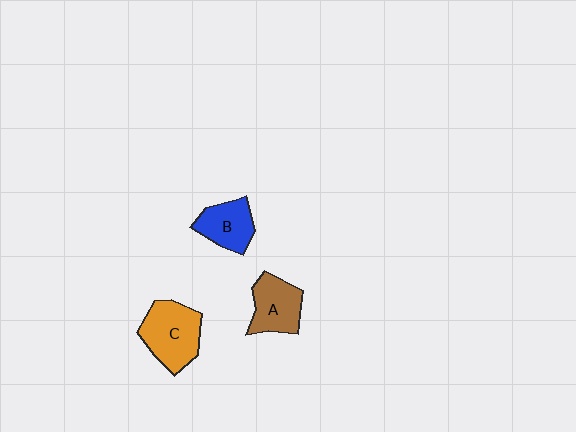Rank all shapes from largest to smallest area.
From largest to smallest: C (orange), A (brown), B (blue).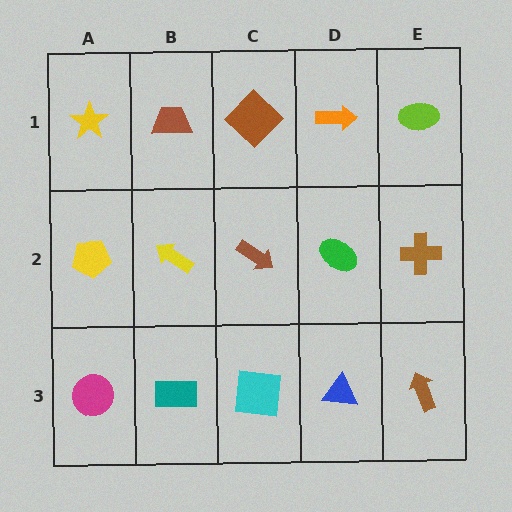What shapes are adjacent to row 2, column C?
A brown diamond (row 1, column C), a cyan square (row 3, column C), a yellow arrow (row 2, column B), a green ellipse (row 2, column D).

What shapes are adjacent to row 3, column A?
A yellow pentagon (row 2, column A), a teal rectangle (row 3, column B).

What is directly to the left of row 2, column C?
A yellow arrow.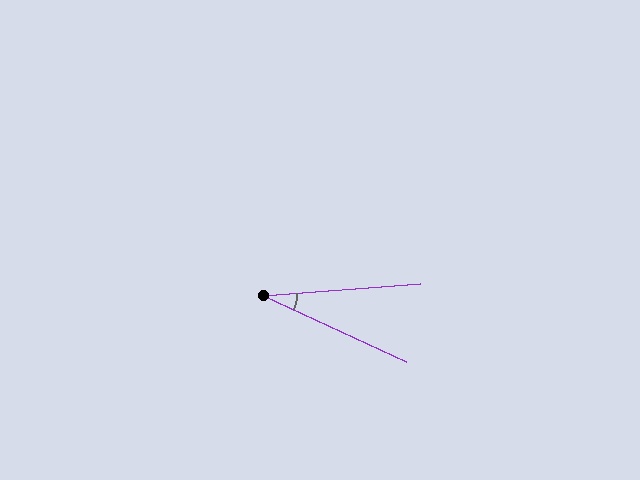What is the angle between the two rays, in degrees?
Approximately 29 degrees.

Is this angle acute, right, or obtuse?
It is acute.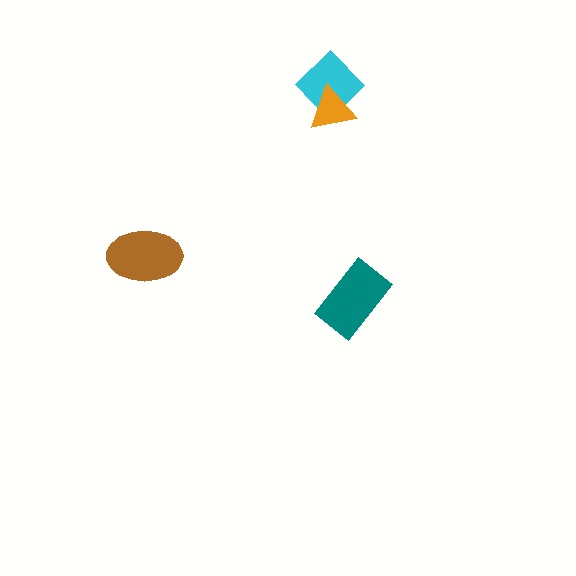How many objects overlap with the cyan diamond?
1 object overlaps with the cyan diamond.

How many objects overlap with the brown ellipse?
0 objects overlap with the brown ellipse.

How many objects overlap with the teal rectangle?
0 objects overlap with the teal rectangle.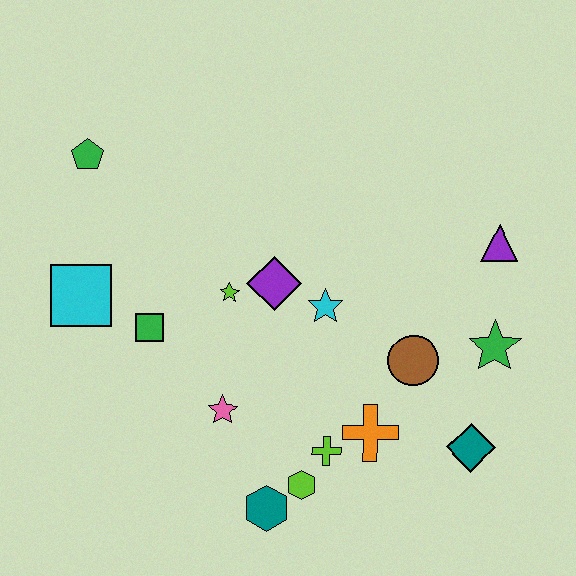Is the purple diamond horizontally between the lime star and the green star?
Yes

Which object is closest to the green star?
The brown circle is closest to the green star.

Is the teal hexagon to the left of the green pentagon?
No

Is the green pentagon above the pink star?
Yes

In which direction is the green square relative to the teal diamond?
The green square is to the left of the teal diamond.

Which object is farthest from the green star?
The green pentagon is farthest from the green star.